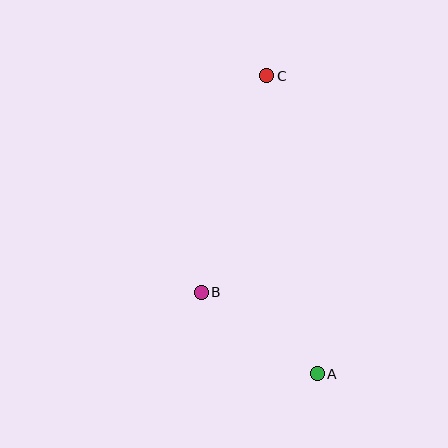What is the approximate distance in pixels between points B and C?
The distance between B and C is approximately 226 pixels.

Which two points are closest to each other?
Points A and B are closest to each other.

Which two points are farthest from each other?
Points A and C are farthest from each other.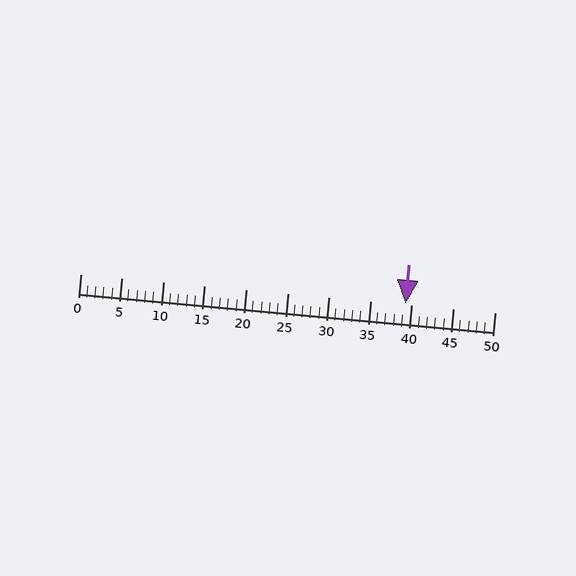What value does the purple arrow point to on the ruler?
The purple arrow points to approximately 39.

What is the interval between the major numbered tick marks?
The major tick marks are spaced 5 units apart.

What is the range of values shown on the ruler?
The ruler shows values from 0 to 50.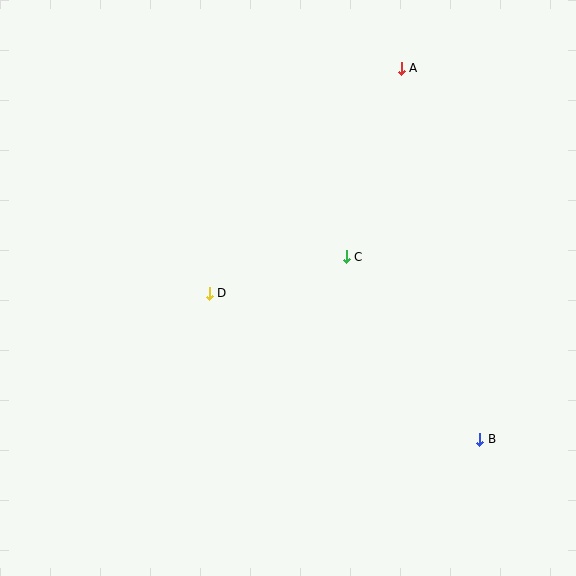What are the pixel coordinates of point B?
Point B is at (480, 439).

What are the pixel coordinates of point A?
Point A is at (401, 68).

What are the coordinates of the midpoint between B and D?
The midpoint between B and D is at (344, 366).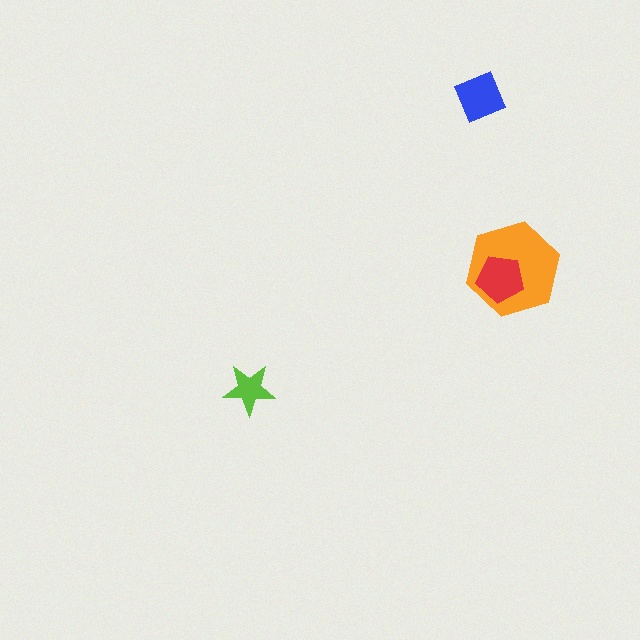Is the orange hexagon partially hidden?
Yes, it is partially covered by another shape.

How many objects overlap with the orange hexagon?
1 object overlaps with the orange hexagon.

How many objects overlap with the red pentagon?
1 object overlaps with the red pentagon.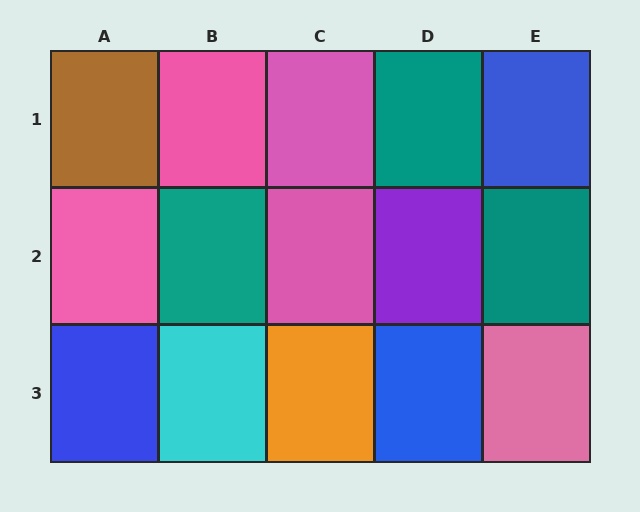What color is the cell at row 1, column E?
Blue.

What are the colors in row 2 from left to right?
Pink, teal, pink, purple, teal.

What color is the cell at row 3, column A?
Blue.